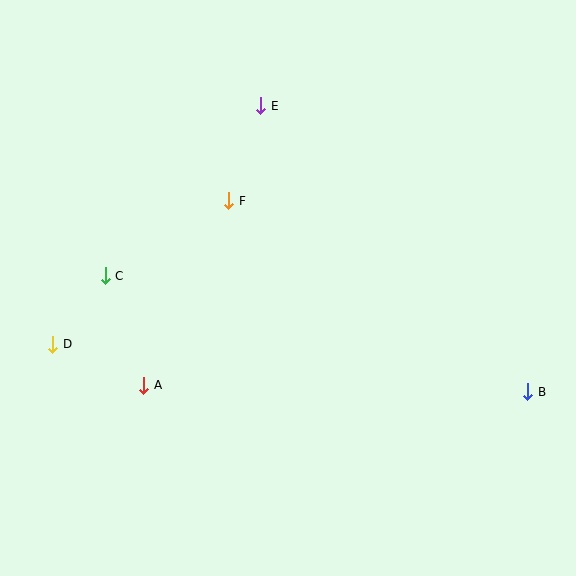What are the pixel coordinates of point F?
Point F is at (229, 201).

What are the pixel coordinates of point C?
Point C is at (105, 276).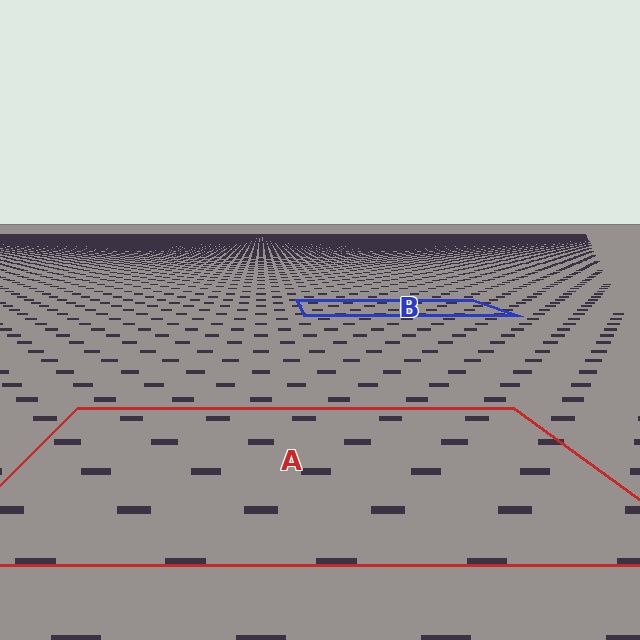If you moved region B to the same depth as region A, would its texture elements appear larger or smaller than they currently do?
They would appear larger. At a closer depth, the same texture elements are projected at a bigger on-screen size.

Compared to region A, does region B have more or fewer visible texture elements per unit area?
Region B has more texture elements per unit area — they are packed more densely because it is farther away.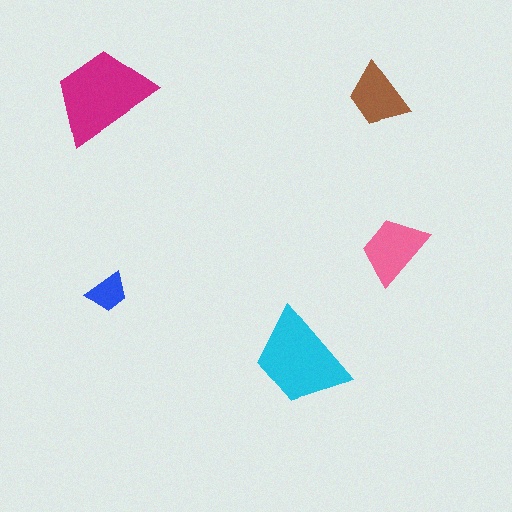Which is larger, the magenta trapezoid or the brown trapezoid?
The magenta one.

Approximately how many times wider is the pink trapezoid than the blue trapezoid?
About 1.5 times wider.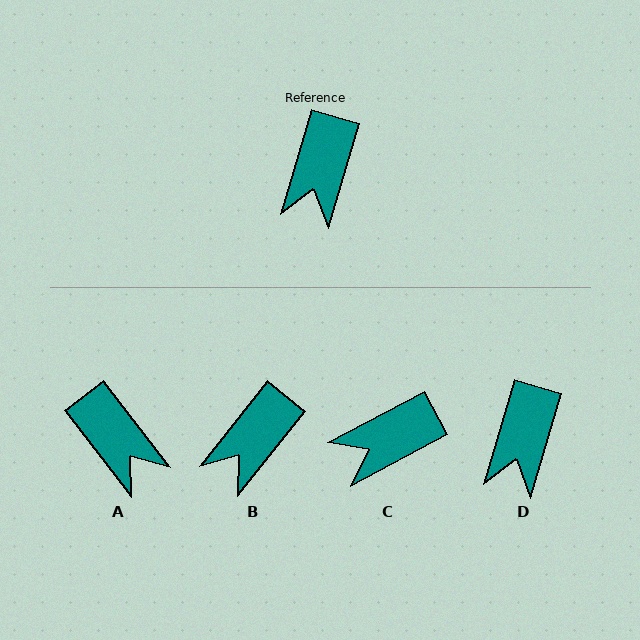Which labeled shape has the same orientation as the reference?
D.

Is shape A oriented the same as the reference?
No, it is off by about 54 degrees.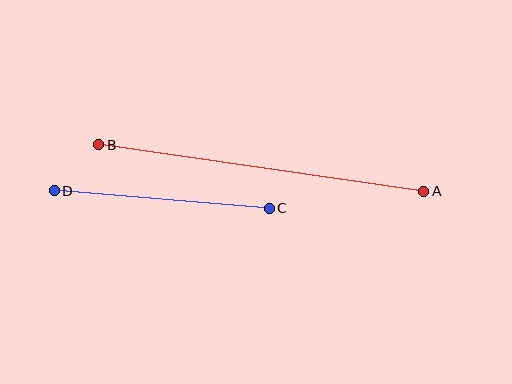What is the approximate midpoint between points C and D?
The midpoint is at approximately (162, 199) pixels.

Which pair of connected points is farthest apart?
Points A and B are farthest apart.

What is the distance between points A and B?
The distance is approximately 328 pixels.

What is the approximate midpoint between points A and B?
The midpoint is at approximately (261, 168) pixels.